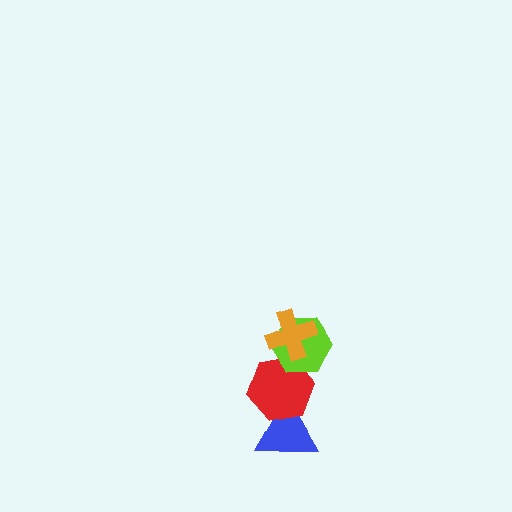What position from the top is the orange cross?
The orange cross is 1st from the top.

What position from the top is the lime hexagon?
The lime hexagon is 2nd from the top.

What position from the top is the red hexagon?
The red hexagon is 3rd from the top.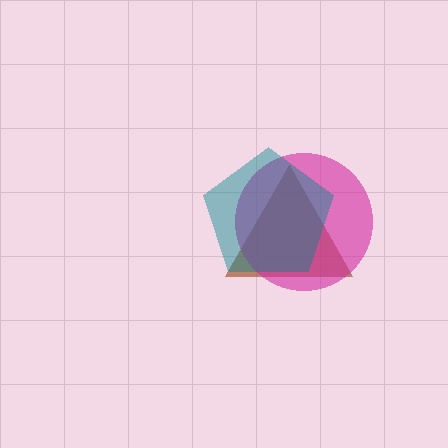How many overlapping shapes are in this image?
There are 3 overlapping shapes in the image.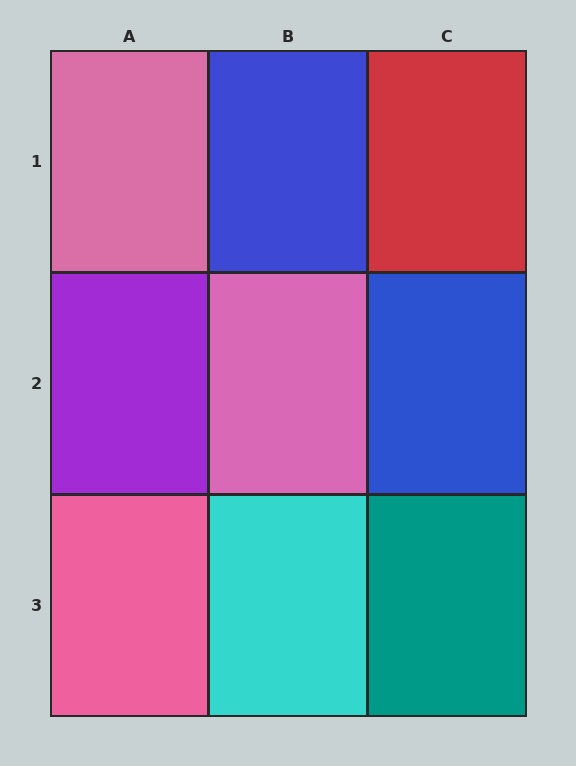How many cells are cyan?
1 cell is cyan.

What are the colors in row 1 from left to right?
Pink, blue, red.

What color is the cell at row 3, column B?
Cyan.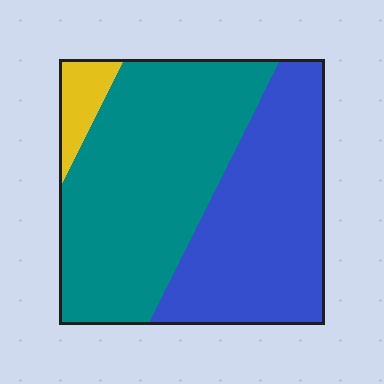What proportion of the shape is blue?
Blue covers 42% of the shape.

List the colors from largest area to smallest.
From largest to smallest: teal, blue, yellow.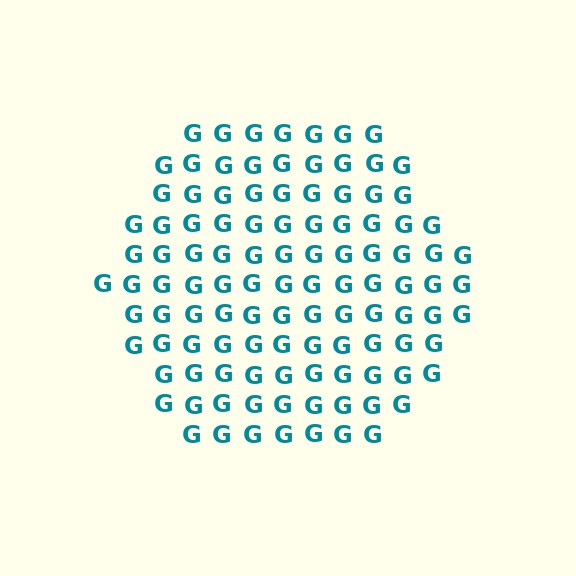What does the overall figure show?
The overall figure shows a hexagon.